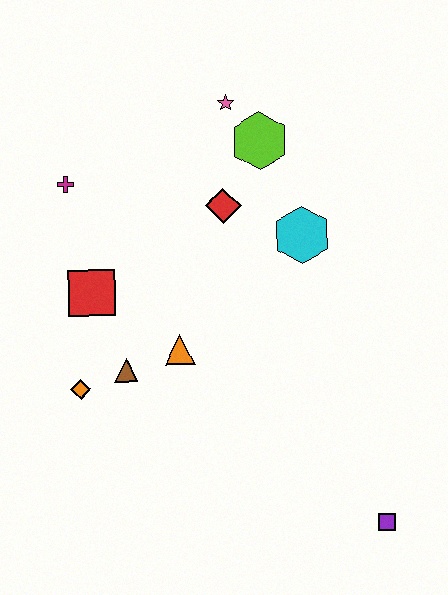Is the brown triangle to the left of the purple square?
Yes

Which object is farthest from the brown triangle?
The purple square is farthest from the brown triangle.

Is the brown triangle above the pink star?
No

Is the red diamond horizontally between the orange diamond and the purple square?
Yes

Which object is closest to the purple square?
The orange triangle is closest to the purple square.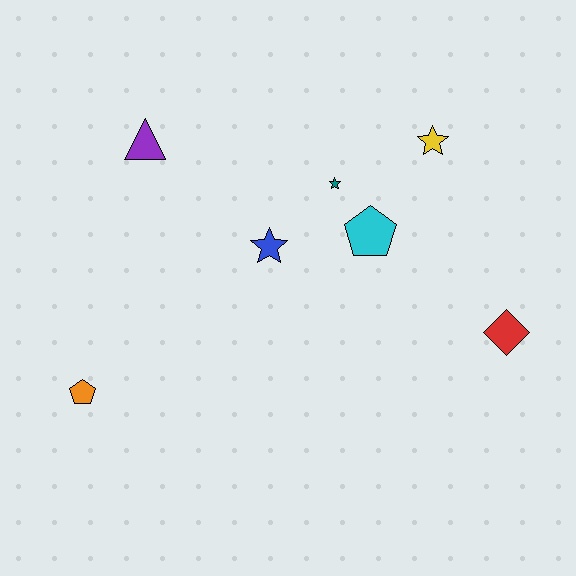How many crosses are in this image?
There are no crosses.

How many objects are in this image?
There are 7 objects.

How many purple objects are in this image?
There is 1 purple object.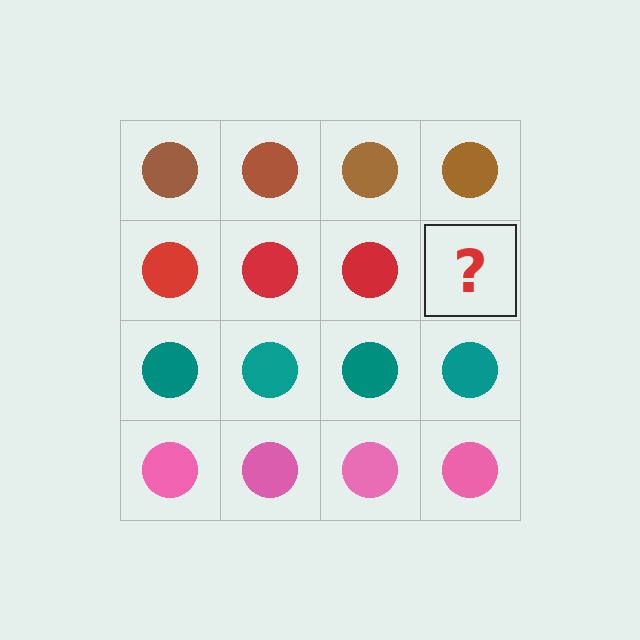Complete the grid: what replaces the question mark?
The question mark should be replaced with a red circle.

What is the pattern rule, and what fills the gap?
The rule is that each row has a consistent color. The gap should be filled with a red circle.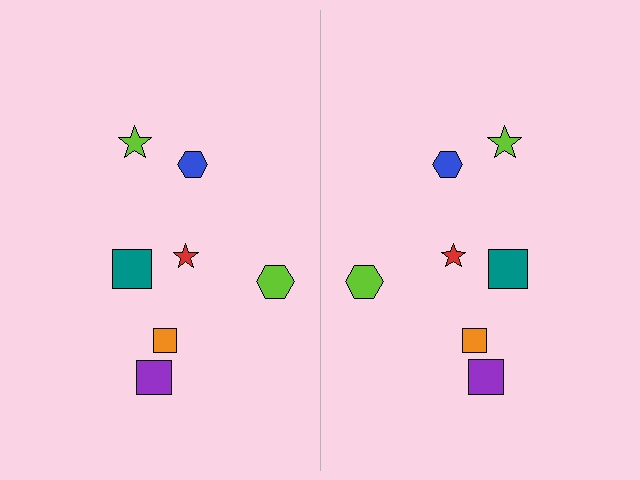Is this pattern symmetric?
Yes, this pattern has bilateral (reflection) symmetry.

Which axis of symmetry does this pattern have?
The pattern has a vertical axis of symmetry running through the center of the image.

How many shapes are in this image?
There are 14 shapes in this image.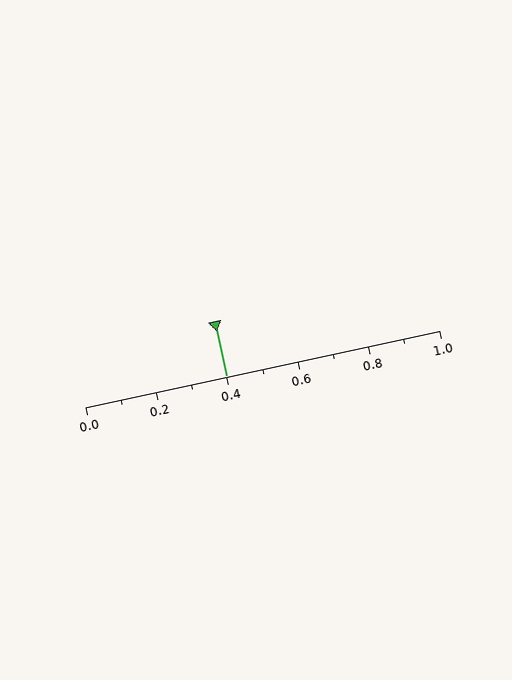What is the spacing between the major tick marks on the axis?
The major ticks are spaced 0.2 apart.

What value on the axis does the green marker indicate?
The marker indicates approximately 0.4.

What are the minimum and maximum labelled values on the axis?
The axis runs from 0.0 to 1.0.